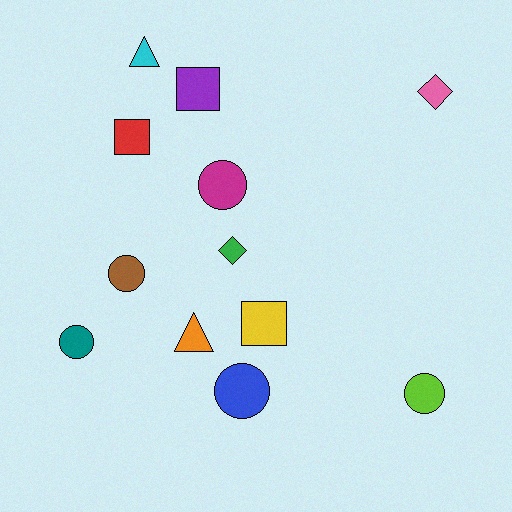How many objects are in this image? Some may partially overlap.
There are 12 objects.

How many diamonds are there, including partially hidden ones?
There are 2 diamonds.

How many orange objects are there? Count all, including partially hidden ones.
There is 1 orange object.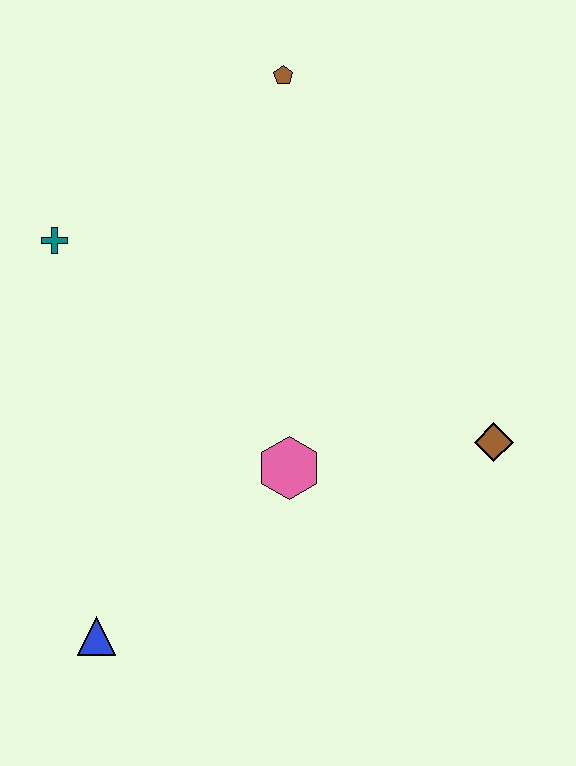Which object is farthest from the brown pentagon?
The blue triangle is farthest from the brown pentagon.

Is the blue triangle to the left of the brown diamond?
Yes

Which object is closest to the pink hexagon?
The brown diamond is closest to the pink hexagon.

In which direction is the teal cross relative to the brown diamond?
The teal cross is to the left of the brown diamond.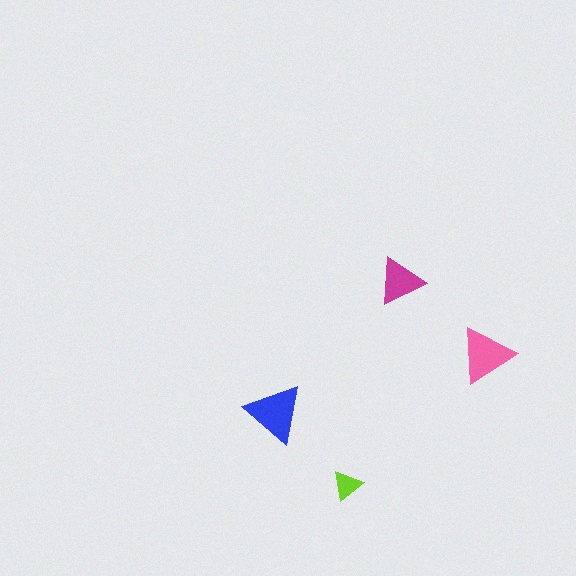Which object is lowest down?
The lime triangle is bottommost.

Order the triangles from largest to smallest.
the blue one, the pink one, the magenta one, the lime one.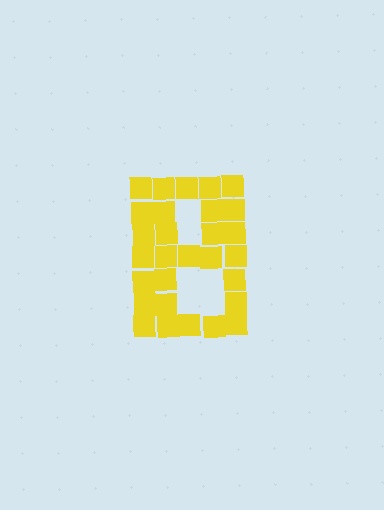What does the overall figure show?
The overall figure shows the digit 8.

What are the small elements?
The small elements are squares.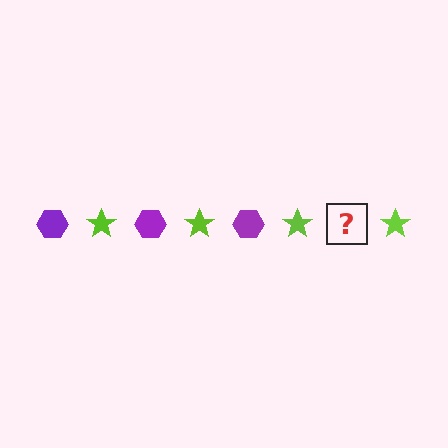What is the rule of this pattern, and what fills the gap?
The rule is that the pattern alternates between purple hexagon and lime star. The gap should be filled with a purple hexagon.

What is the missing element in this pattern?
The missing element is a purple hexagon.